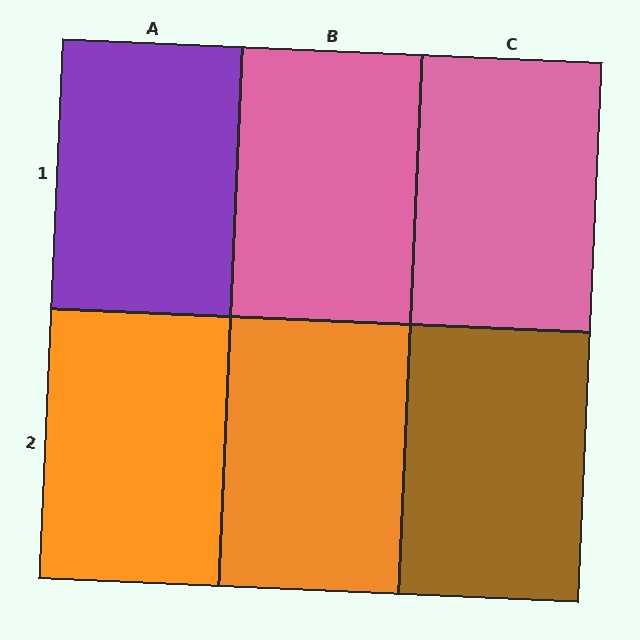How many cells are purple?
1 cell is purple.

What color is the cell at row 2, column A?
Orange.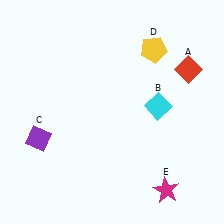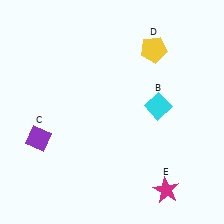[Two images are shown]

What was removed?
The red diamond (A) was removed in Image 2.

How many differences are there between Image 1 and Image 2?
There is 1 difference between the two images.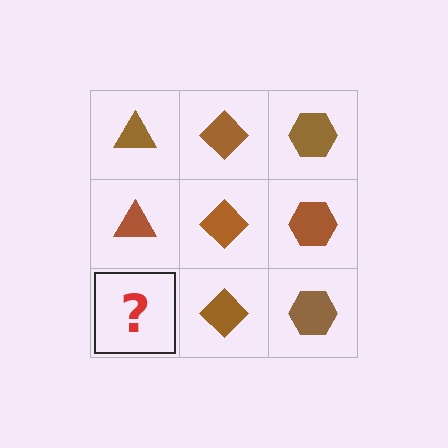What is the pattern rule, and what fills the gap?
The rule is that each column has a consistent shape. The gap should be filled with a brown triangle.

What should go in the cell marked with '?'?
The missing cell should contain a brown triangle.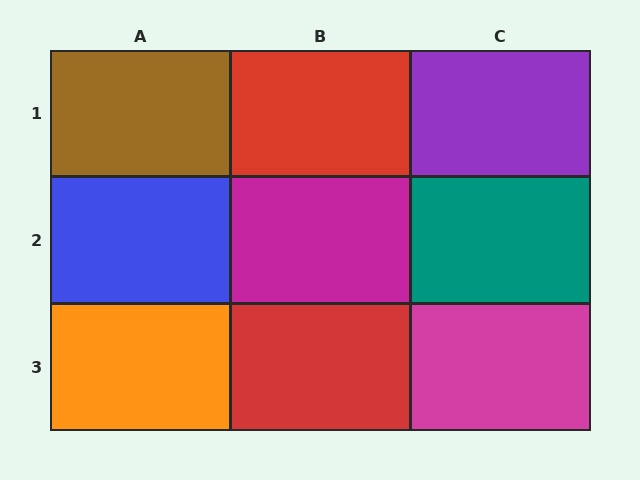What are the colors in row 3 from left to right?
Orange, red, magenta.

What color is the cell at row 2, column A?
Blue.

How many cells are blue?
1 cell is blue.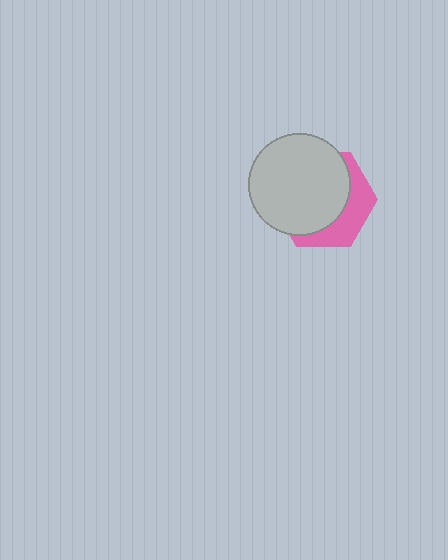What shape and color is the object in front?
The object in front is a light gray circle.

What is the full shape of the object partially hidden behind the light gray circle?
The partially hidden object is a pink hexagon.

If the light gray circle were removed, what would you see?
You would see the complete pink hexagon.